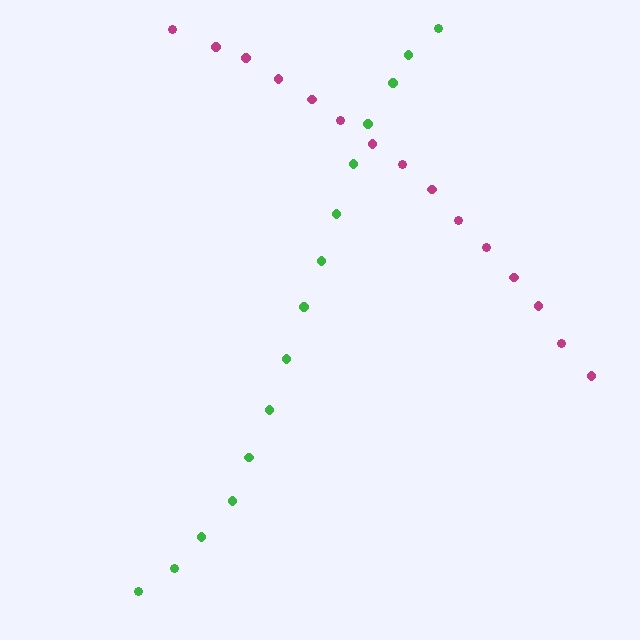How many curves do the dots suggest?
There are 2 distinct paths.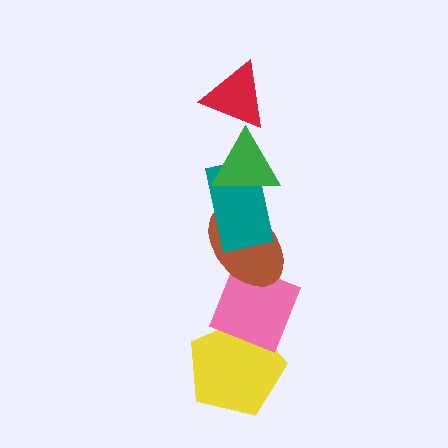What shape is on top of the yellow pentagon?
The pink diamond is on top of the yellow pentagon.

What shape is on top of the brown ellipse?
The teal rectangle is on top of the brown ellipse.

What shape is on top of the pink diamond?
The brown ellipse is on top of the pink diamond.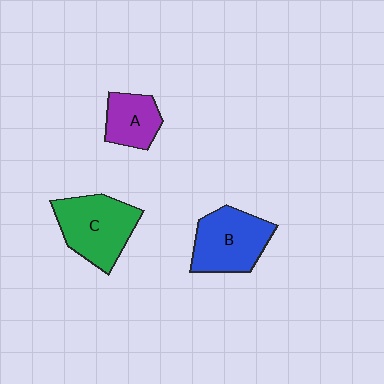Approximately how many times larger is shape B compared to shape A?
Approximately 1.6 times.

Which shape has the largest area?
Shape C (green).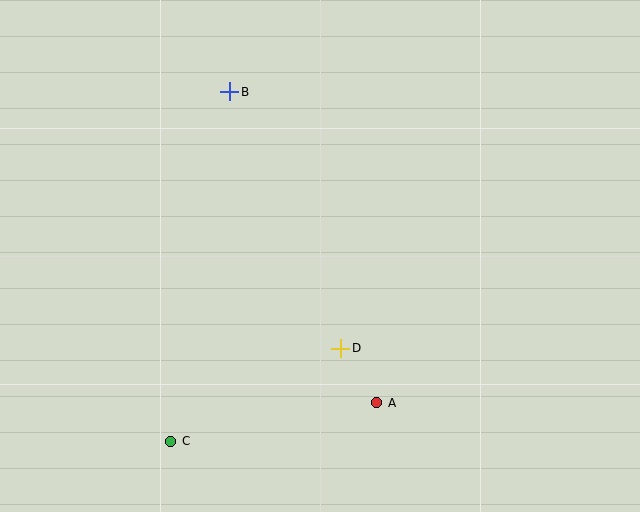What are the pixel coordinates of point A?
Point A is at (377, 403).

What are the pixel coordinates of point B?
Point B is at (230, 92).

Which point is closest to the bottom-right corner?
Point A is closest to the bottom-right corner.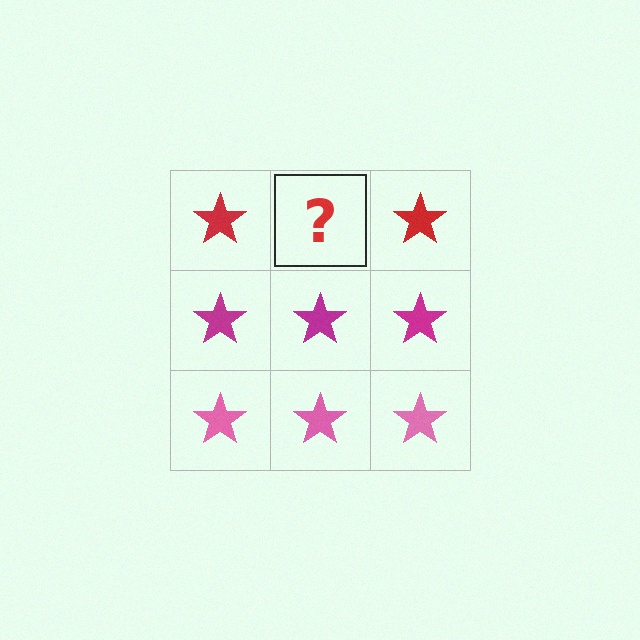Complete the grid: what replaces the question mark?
The question mark should be replaced with a red star.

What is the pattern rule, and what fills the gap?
The rule is that each row has a consistent color. The gap should be filled with a red star.